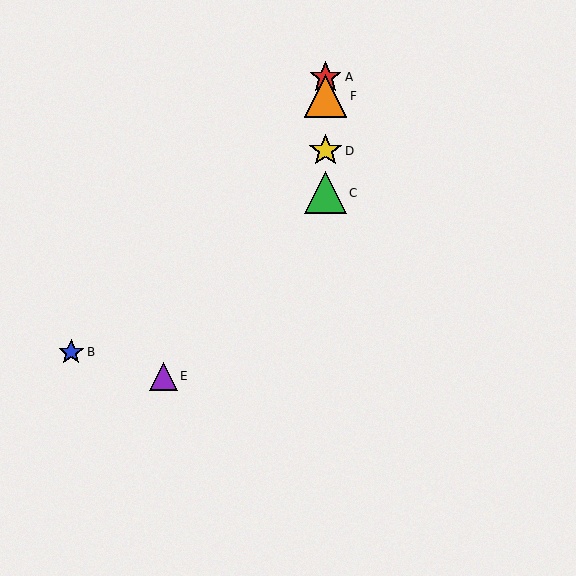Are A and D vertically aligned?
Yes, both are at x≈326.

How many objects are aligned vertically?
4 objects (A, C, D, F) are aligned vertically.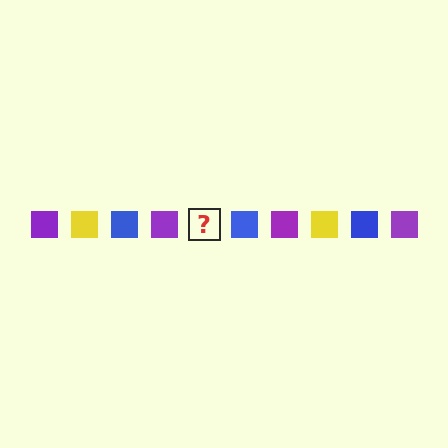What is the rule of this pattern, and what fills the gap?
The rule is that the pattern cycles through purple, yellow, blue squares. The gap should be filled with a yellow square.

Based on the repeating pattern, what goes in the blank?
The blank should be a yellow square.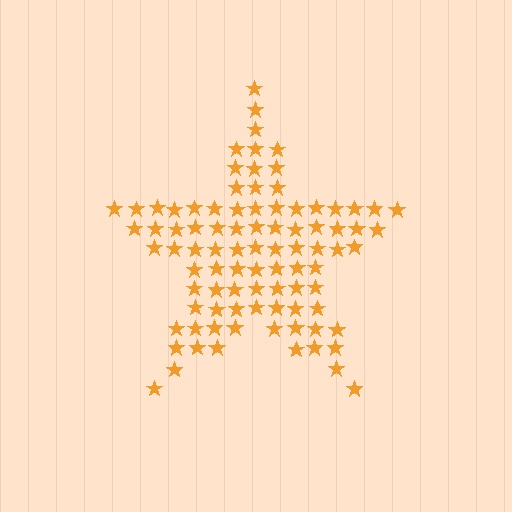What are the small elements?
The small elements are stars.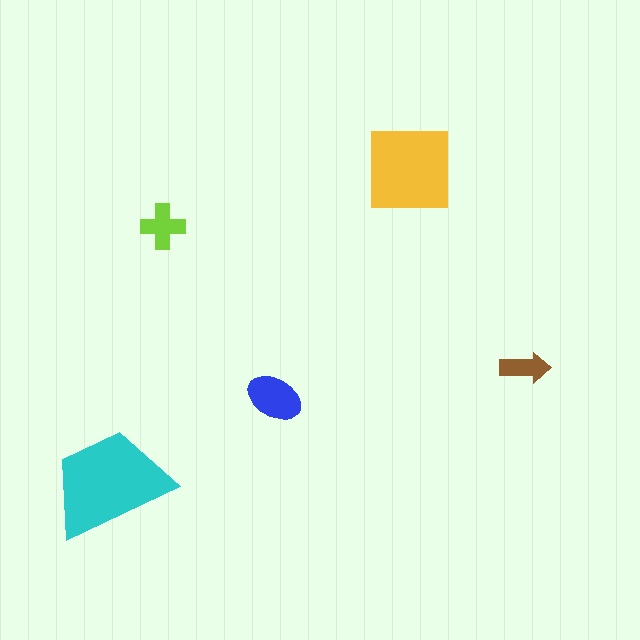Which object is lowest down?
The cyan trapezoid is bottommost.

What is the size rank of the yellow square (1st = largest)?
2nd.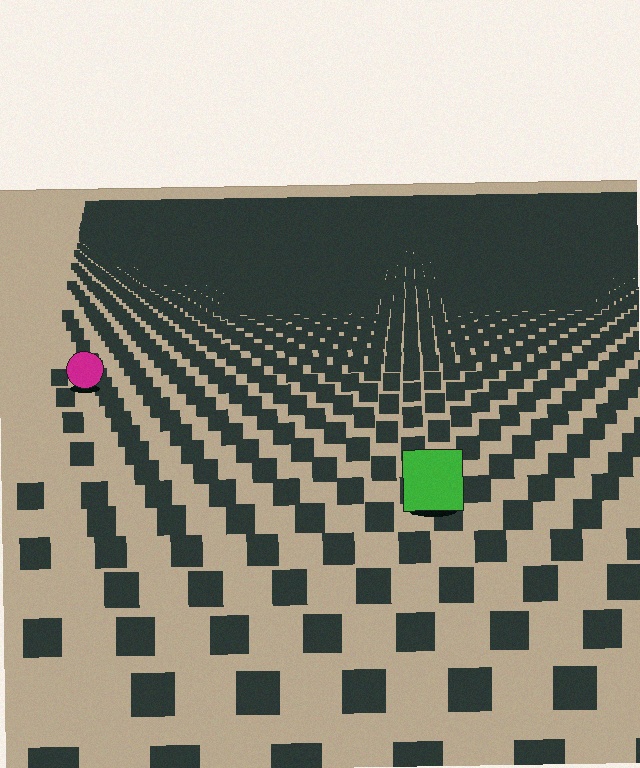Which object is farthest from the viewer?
The magenta circle is farthest from the viewer. It appears smaller and the ground texture around it is denser.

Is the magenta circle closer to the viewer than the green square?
No. The green square is closer — you can tell from the texture gradient: the ground texture is coarser near it.